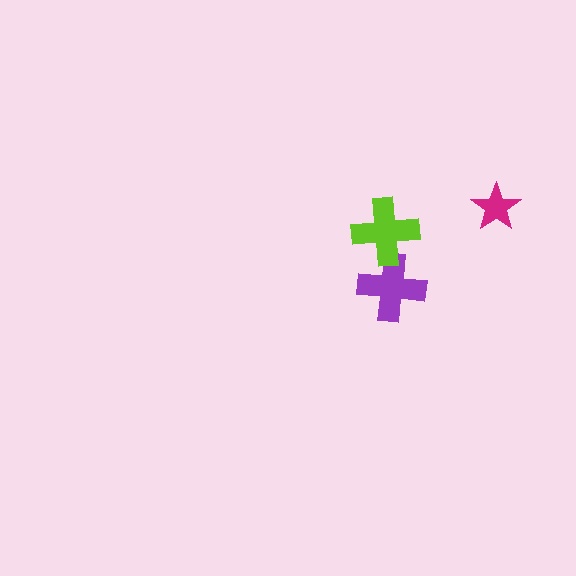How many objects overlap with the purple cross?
1 object overlaps with the purple cross.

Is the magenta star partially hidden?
No, no other shape covers it.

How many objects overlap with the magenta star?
0 objects overlap with the magenta star.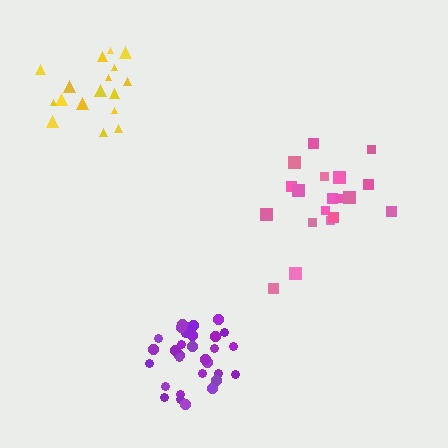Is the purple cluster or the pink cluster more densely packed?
Purple.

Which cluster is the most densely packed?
Purple.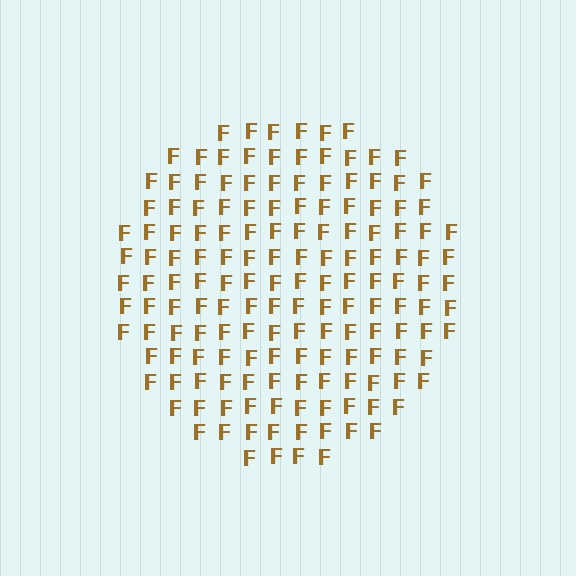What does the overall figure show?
The overall figure shows a circle.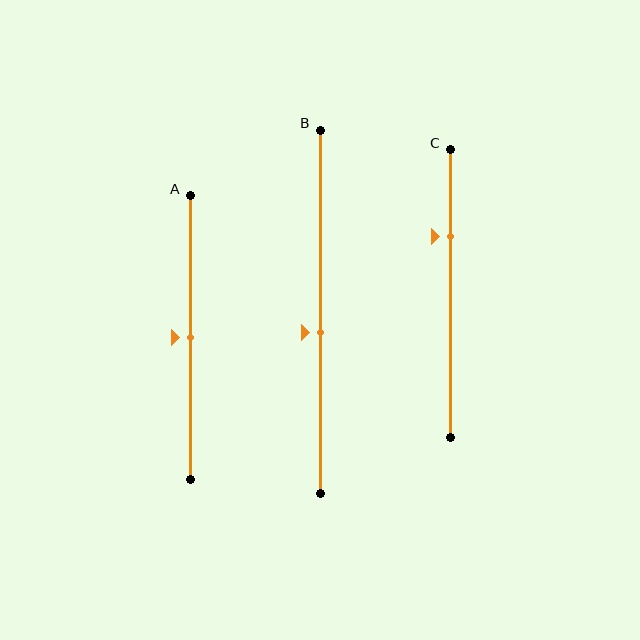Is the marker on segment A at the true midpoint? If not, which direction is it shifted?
Yes, the marker on segment A is at the true midpoint.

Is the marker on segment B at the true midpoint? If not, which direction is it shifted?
No, the marker on segment B is shifted downward by about 6% of the segment length.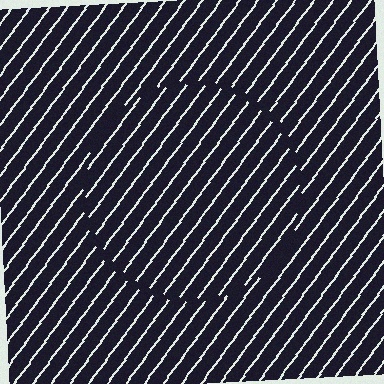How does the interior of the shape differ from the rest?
The interior of the shape contains the same grating, shifted by half a period — the contour is defined by the phase discontinuity where line-ends from the inner and outer gratings abut.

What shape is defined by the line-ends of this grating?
An illusory circle. The interior of the shape contains the same grating, shifted by half a period — the contour is defined by the phase discontinuity where line-ends from the inner and outer gratings abut.